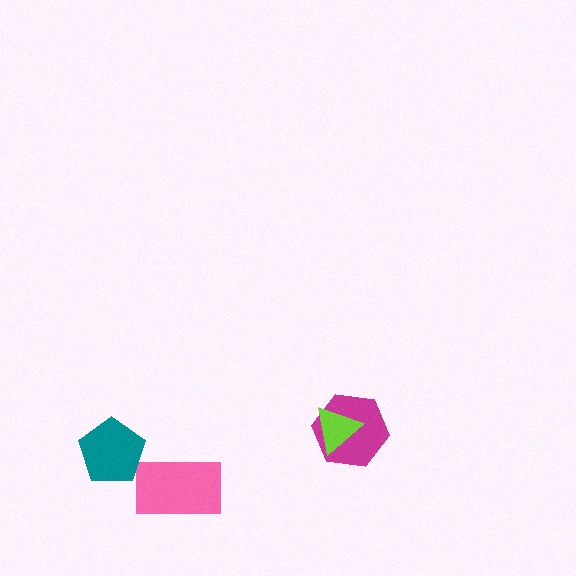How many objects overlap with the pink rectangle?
0 objects overlap with the pink rectangle.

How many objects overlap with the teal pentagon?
0 objects overlap with the teal pentagon.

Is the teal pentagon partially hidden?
No, no other shape covers it.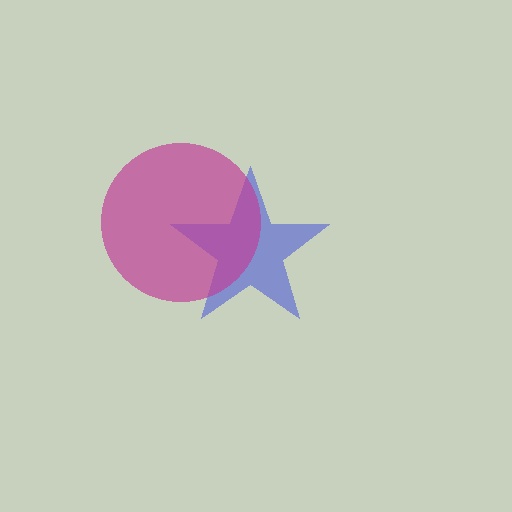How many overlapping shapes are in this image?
There are 2 overlapping shapes in the image.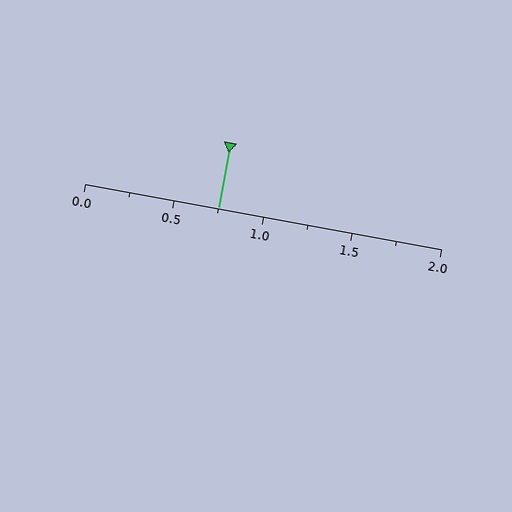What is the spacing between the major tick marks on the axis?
The major ticks are spaced 0.5 apart.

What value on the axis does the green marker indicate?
The marker indicates approximately 0.75.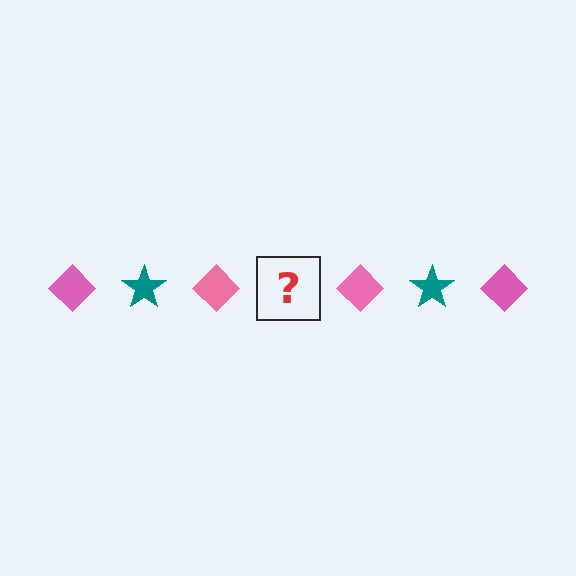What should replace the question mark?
The question mark should be replaced with a teal star.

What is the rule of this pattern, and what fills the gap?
The rule is that the pattern alternates between pink diamond and teal star. The gap should be filled with a teal star.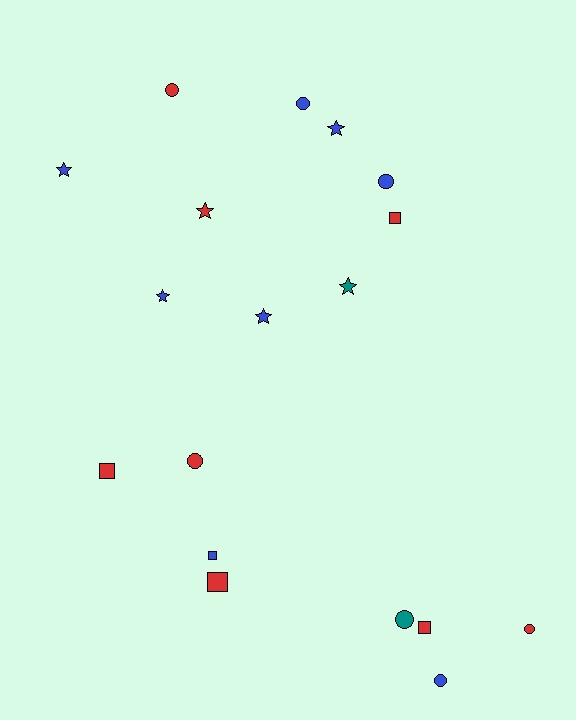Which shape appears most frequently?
Circle, with 7 objects.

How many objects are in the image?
There are 18 objects.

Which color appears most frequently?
Blue, with 8 objects.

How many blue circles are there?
There are 3 blue circles.